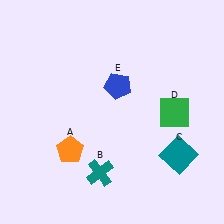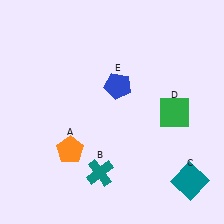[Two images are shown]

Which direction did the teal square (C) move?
The teal square (C) moved down.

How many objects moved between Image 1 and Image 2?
1 object moved between the two images.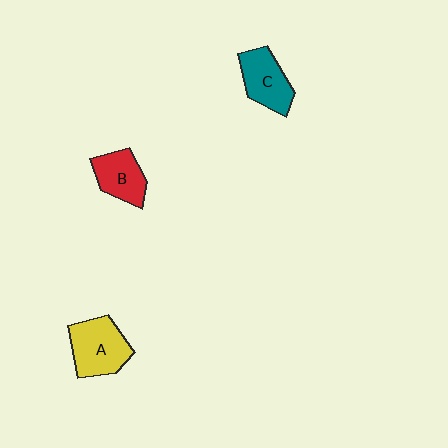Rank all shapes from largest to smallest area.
From largest to smallest: A (yellow), C (teal), B (red).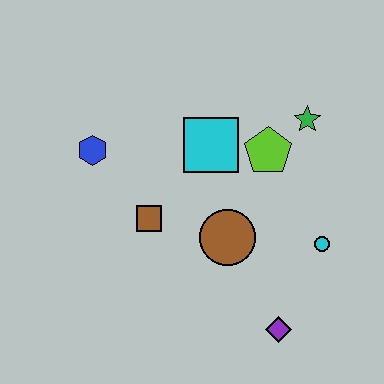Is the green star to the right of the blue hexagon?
Yes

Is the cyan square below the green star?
Yes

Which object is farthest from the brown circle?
The blue hexagon is farthest from the brown circle.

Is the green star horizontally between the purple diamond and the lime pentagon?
No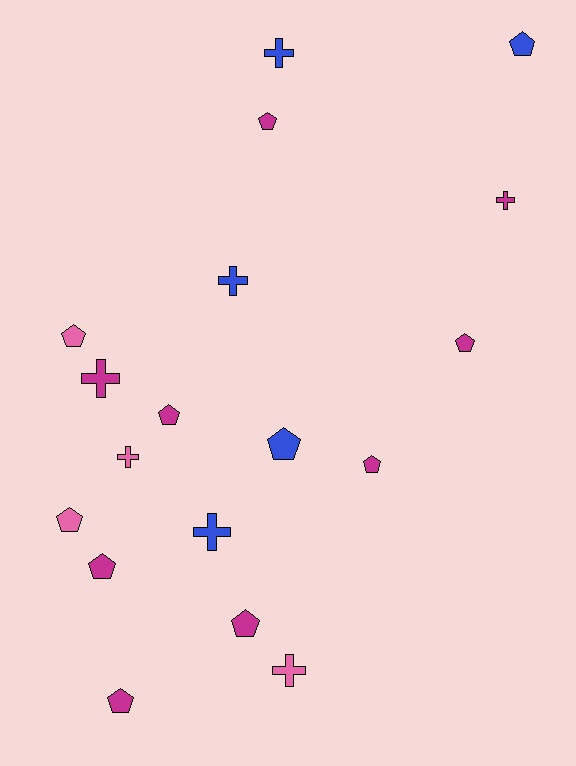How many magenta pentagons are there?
There are 7 magenta pentagons.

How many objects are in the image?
There are 18 objects.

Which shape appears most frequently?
Pentagon, with 11 objects.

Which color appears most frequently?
Magenta, with 9 objects.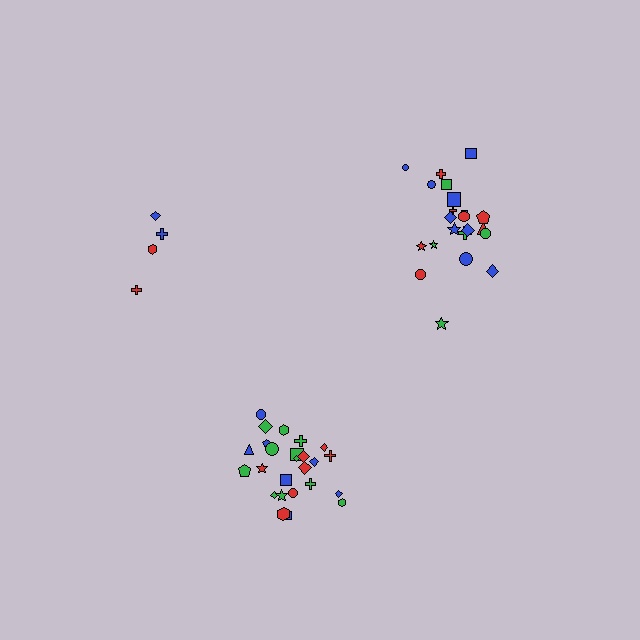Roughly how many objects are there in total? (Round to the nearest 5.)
Roughly 50 objects in total.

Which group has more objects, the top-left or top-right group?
The top-right group.